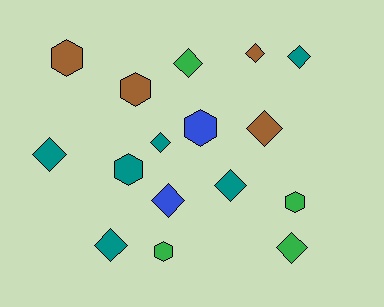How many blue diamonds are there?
There is 1 blue diamond.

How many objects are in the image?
There are 16 objects.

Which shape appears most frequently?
Diamond, with 10 objects.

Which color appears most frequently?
Teal, with 6 objects.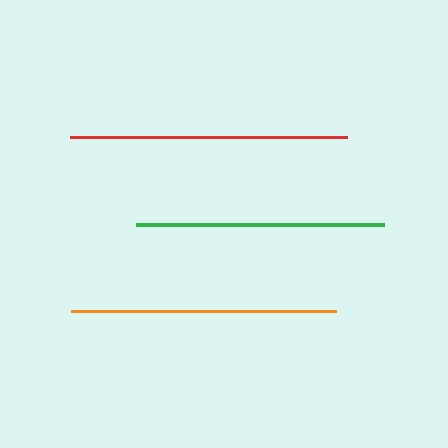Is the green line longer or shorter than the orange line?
The orange line is longer than the green line.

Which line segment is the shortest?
The green line is the shortest at approximately 249 pixels.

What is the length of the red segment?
The red segment is approximately 277 pixels long.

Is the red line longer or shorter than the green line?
The red line is longer than the green line.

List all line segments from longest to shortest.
From longest to shortest: red, orange, green.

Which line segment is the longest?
The red line is the longest at approximately 277 pixels.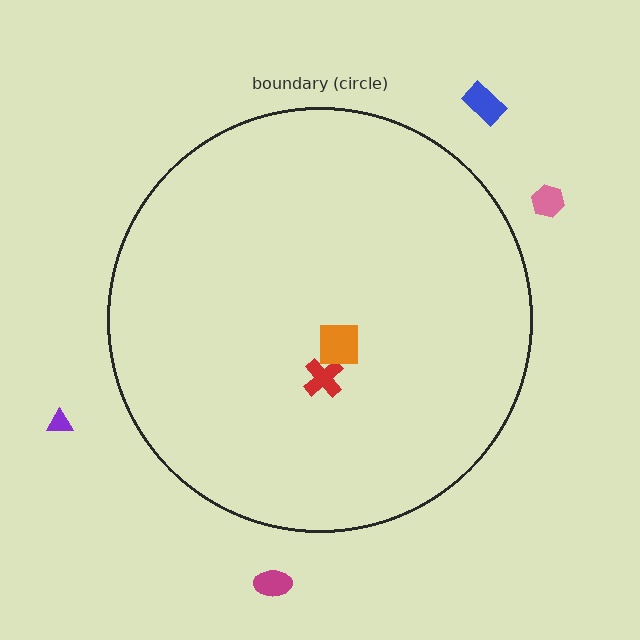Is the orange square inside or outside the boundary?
Inside.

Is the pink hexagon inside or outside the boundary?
Outside.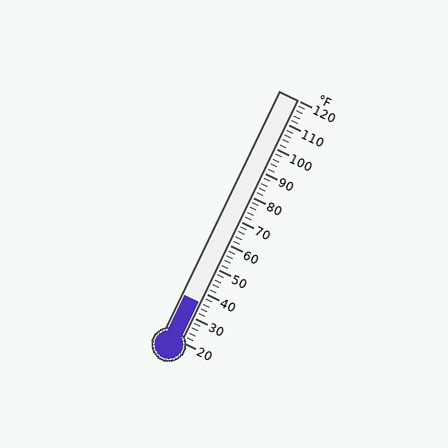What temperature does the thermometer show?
The thermometer shows approximately 36°F.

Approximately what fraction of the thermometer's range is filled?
The thermometer is filled to approximately 15% of its range.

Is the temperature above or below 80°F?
The temperature is below 80°F.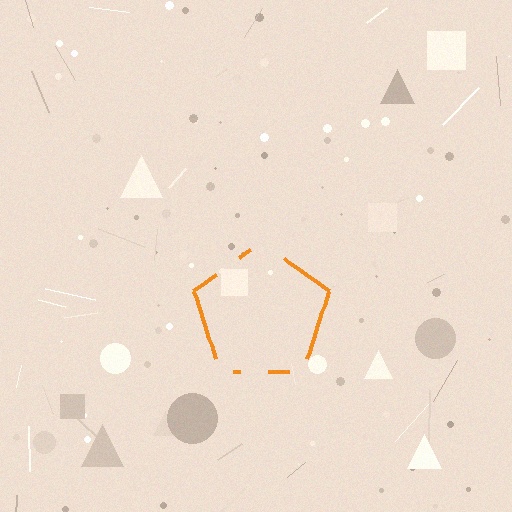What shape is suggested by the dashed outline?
The dashed outline suggests a pentagon.